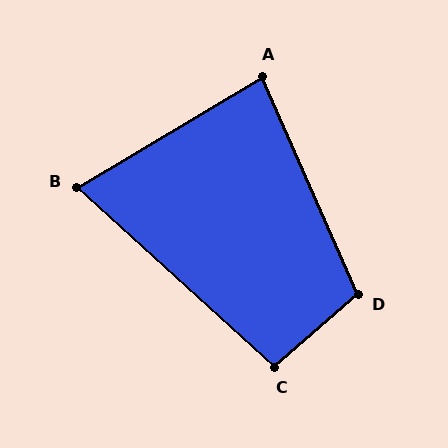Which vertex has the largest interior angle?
D, at approximately 107 degrees.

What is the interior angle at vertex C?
Approximately 97 degrees (obtuse).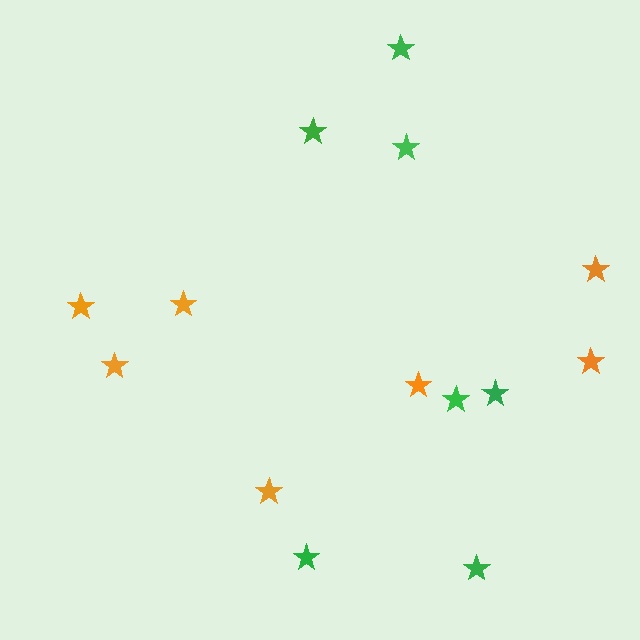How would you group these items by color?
There are 2 groups: one group of orange stars (7) and one group of green stars (7).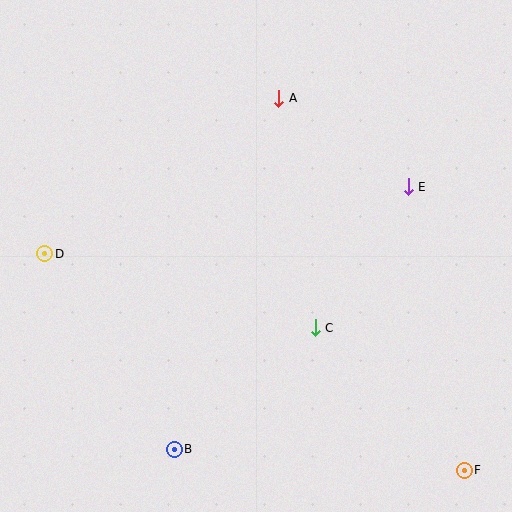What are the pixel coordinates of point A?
Point A is at (279, 98).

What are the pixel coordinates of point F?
Point F is at (464, 470).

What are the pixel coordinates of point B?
Point B is at (174, 449).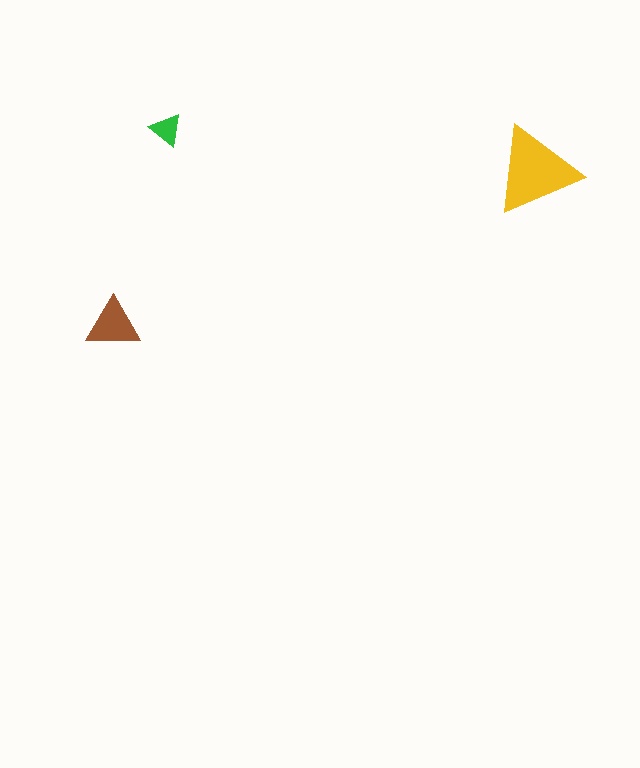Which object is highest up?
The green triangle is topmost.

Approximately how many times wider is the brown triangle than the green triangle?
About 1.5 times wider.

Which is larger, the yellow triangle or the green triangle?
The yellow one.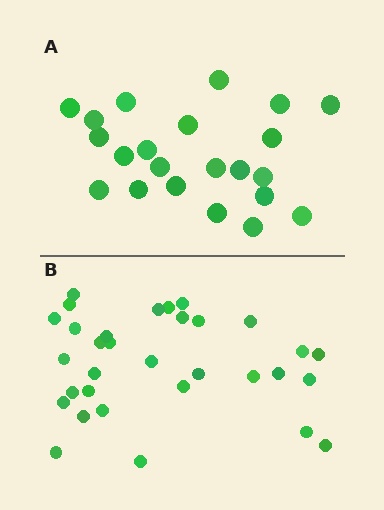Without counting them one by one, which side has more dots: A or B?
Region B (the bottom region) has more dots.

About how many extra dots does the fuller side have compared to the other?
Region B has roughly 10 or so more dots than region A.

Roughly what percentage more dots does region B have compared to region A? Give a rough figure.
About 45% more.